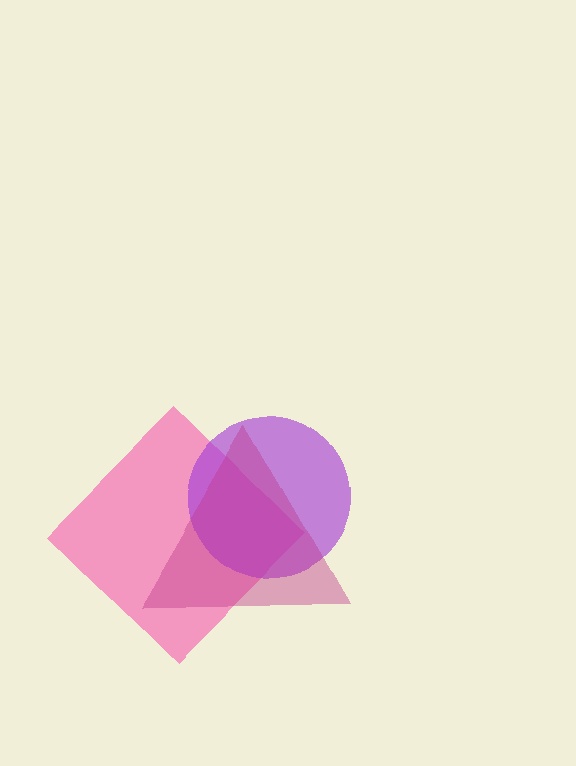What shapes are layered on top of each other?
The layered shapes are: a pink diamond, a purple circle, a magenta triangle.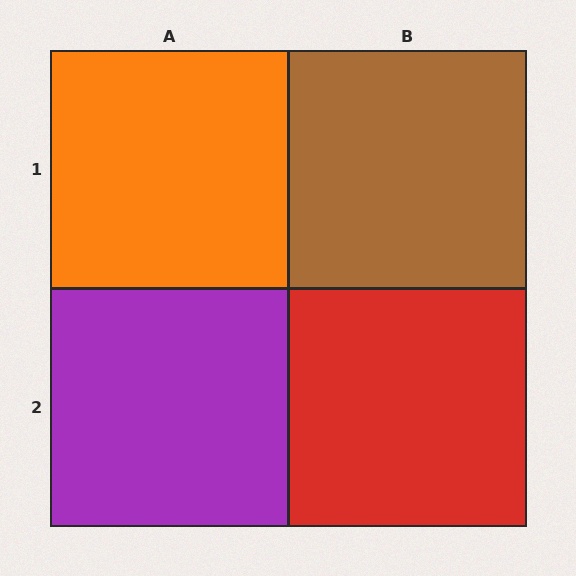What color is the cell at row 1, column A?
Orange.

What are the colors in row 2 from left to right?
Purple, red.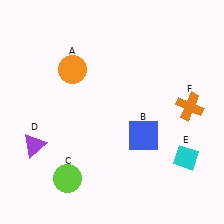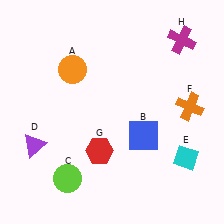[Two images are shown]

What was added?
A red hexagon (G), a magenta cross (H) were added in Image 2.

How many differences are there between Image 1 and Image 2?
There are 2 differences between the two images.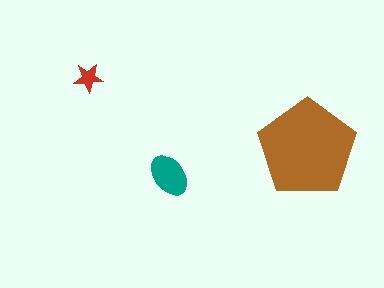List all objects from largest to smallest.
The brown pentagon, the teal ellipse, the red star.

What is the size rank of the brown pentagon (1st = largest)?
1st.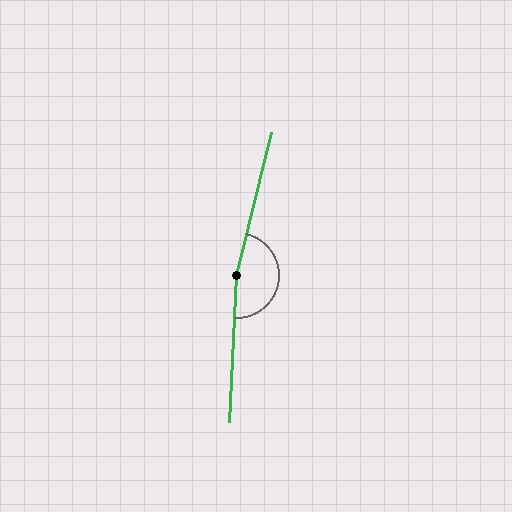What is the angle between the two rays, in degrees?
Approximately 169 degrees.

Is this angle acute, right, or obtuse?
It is obtuse.